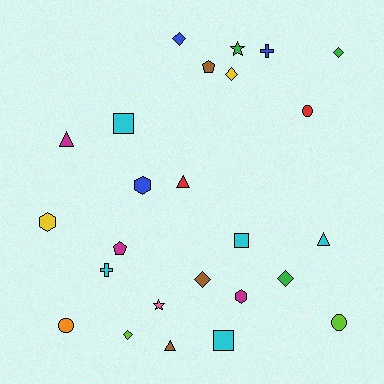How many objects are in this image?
There are 25 objects.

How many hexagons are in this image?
There are 3 hexagons.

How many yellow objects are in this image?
There are 2 yellow objects.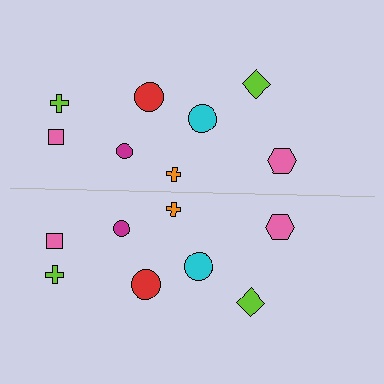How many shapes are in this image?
There are 16 shapes in this image.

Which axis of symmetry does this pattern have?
The pattern has a horizontal axis of symmetry running through the center of the image.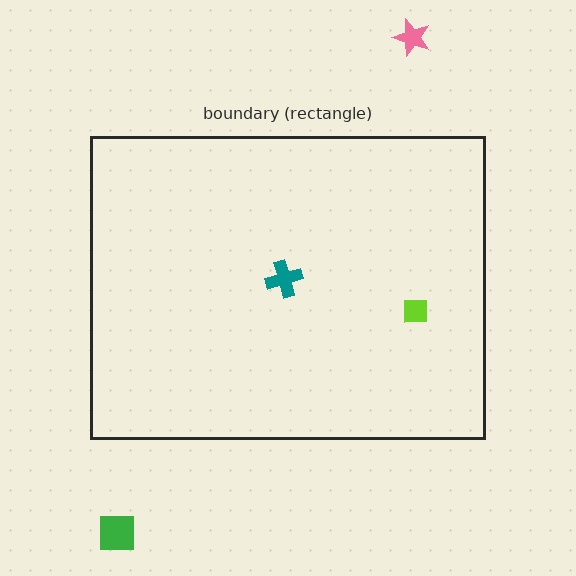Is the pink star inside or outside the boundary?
Outside.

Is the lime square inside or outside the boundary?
Inside.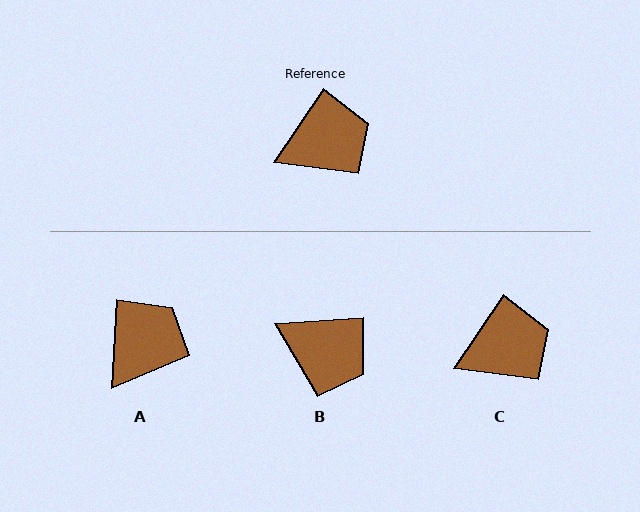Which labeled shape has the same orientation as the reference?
C.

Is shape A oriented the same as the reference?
No, it is off by about 31 degrees.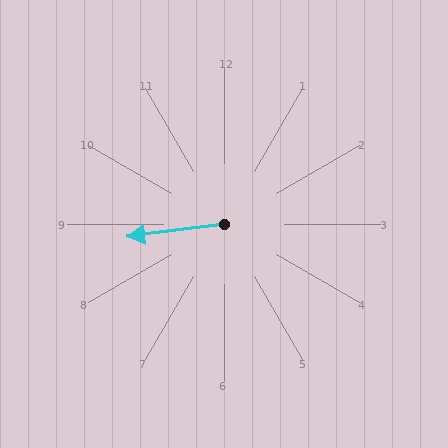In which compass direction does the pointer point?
West.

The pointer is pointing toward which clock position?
Roughly 9 o'clock.